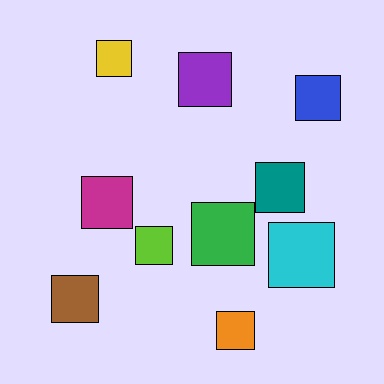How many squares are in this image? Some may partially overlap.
There are 10 squares.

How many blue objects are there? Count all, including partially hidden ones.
There is 1 blue object.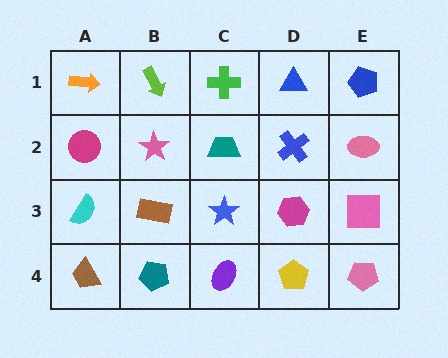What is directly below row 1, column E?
A pink ellipse.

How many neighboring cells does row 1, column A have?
2.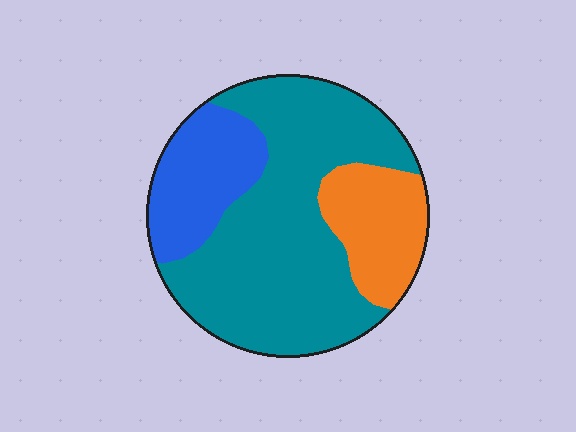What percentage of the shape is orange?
Orange covers around 20% of the shape.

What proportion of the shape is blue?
Blue covers 20% of the shape.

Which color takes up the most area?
Teal, at roughly 60%.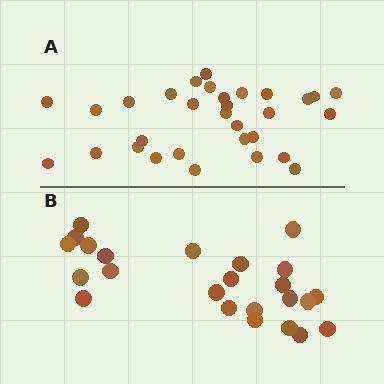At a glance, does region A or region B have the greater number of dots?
Region A (the top region) has more dots.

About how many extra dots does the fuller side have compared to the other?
Region A has roughly 8 or so more dots than region B.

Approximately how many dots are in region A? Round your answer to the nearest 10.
About 30 dots. (The exact count is 31, which rounds to 30.)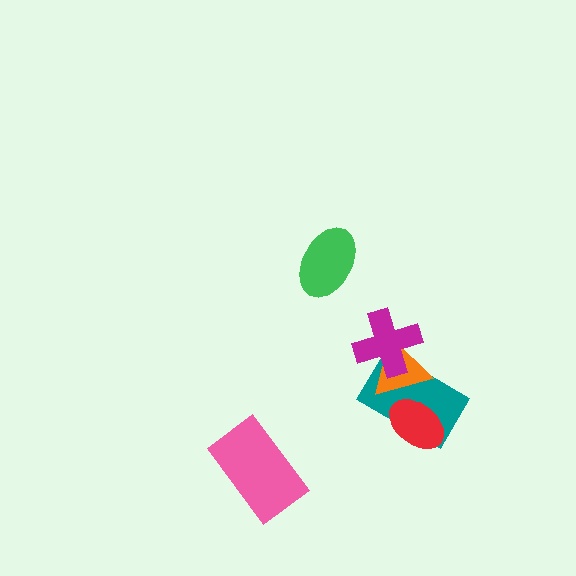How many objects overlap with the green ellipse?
0 objects overlap with the green ellipse.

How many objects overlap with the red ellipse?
2 objects overlap with the red ellipse.